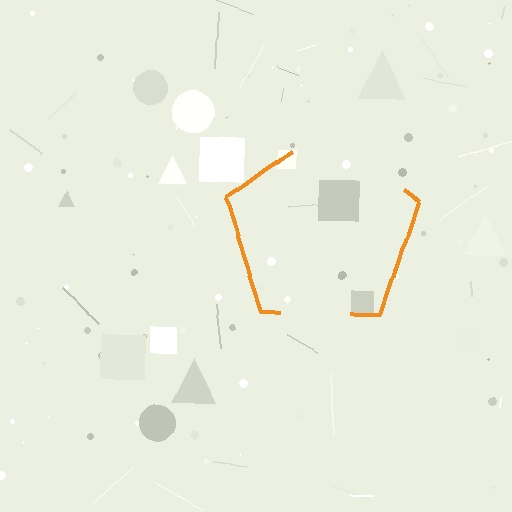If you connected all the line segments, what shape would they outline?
They would outline a pentagon.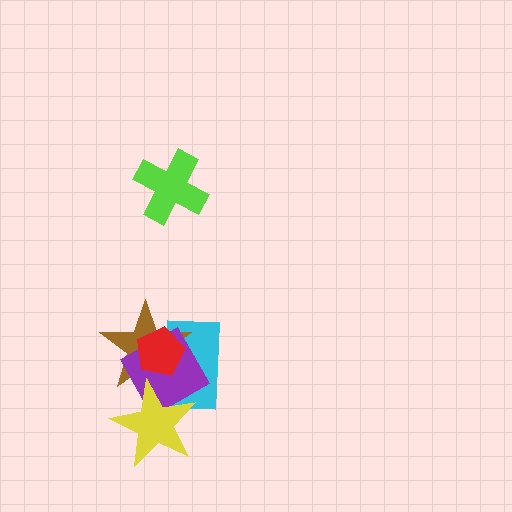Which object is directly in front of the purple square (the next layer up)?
The yellow star is directly in front of the purple square.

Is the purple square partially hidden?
Yes, it is partially covered by another shape.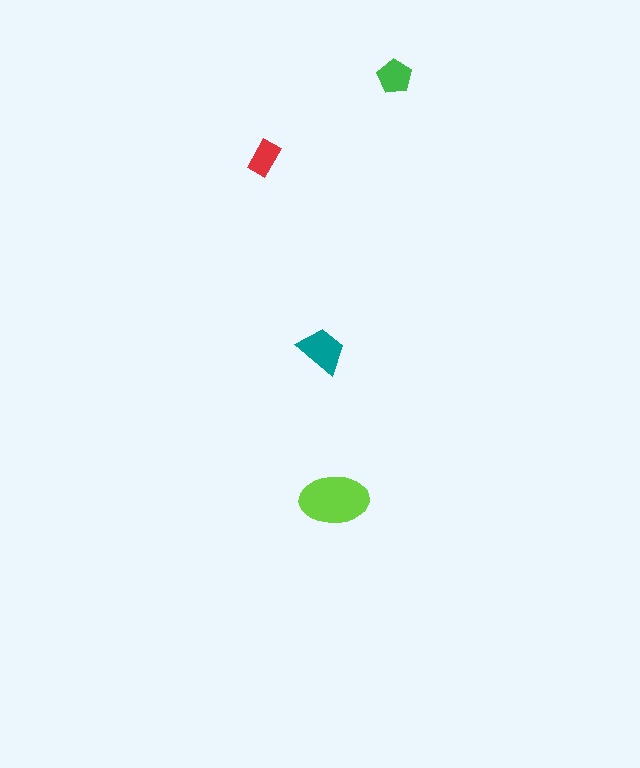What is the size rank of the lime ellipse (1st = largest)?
1st.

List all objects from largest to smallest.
The lime ellipse, the teal trapezoid, the green pentagon, the red rectangle.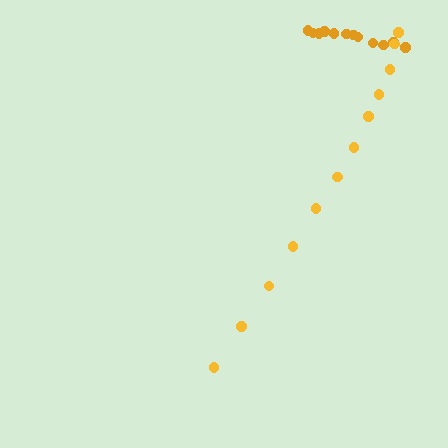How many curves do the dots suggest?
There are 2 distinct paths.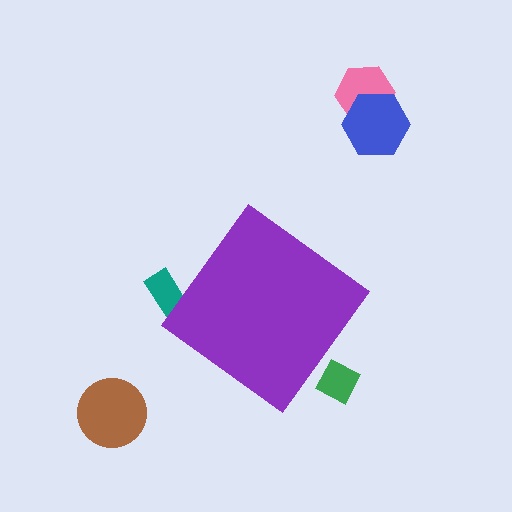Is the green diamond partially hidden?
Yes, the green diamond is partially hidden behind the purple diamond.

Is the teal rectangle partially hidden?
Yes, the teal rectangle is partially hidden behind the purple diamond.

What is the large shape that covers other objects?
A purple diamond.